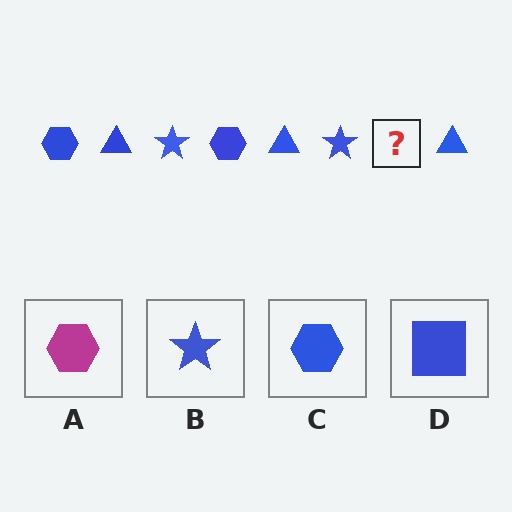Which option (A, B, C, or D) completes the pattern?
C.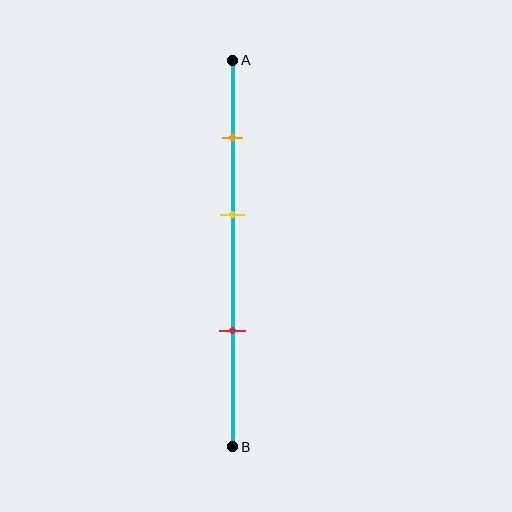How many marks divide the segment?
There are 3 marks dividing the segment.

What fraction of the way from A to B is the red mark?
The red mark is approximately 70% (0.7) of the way from A to B.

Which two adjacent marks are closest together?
The orange and yellow marks are the closest adjacent pair.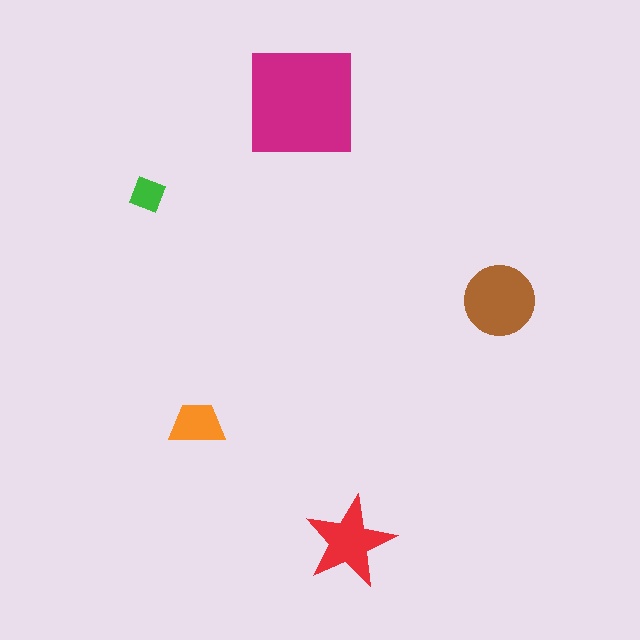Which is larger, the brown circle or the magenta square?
The magenta square.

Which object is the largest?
The magenta square.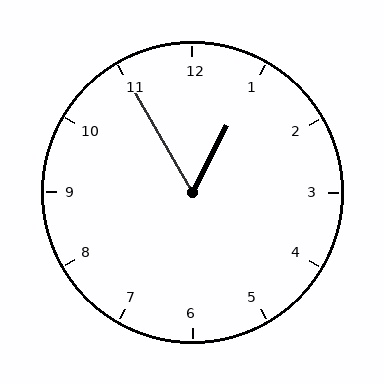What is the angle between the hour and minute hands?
Approximately 58 degrees.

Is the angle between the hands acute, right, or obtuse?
It is acute.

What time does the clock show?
12:55.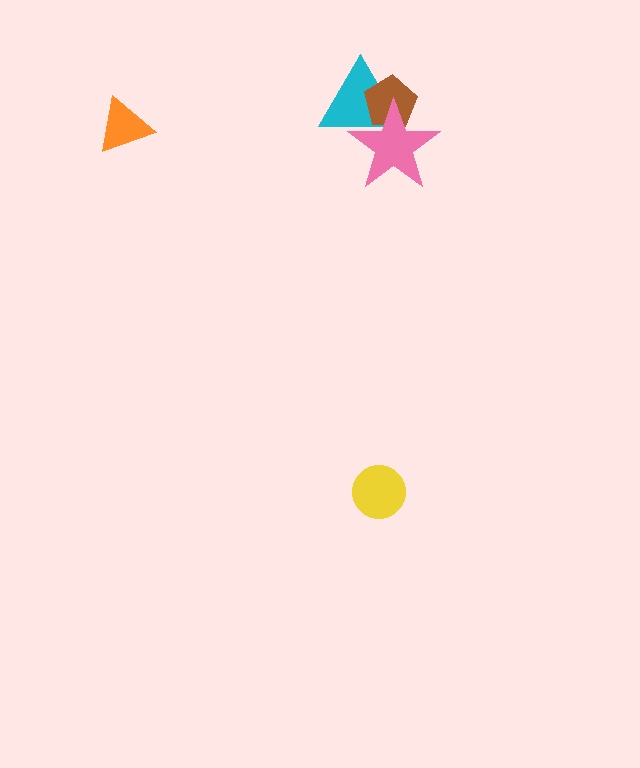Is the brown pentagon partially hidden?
Yes, it is partially covered by another shape.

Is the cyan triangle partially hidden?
Yes, it is partially covered by another shape.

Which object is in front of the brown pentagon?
The pink star is in front of the brown pentagon.